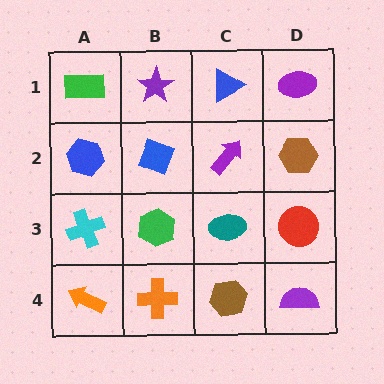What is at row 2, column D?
A brown hexagon.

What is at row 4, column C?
A brown hexagon.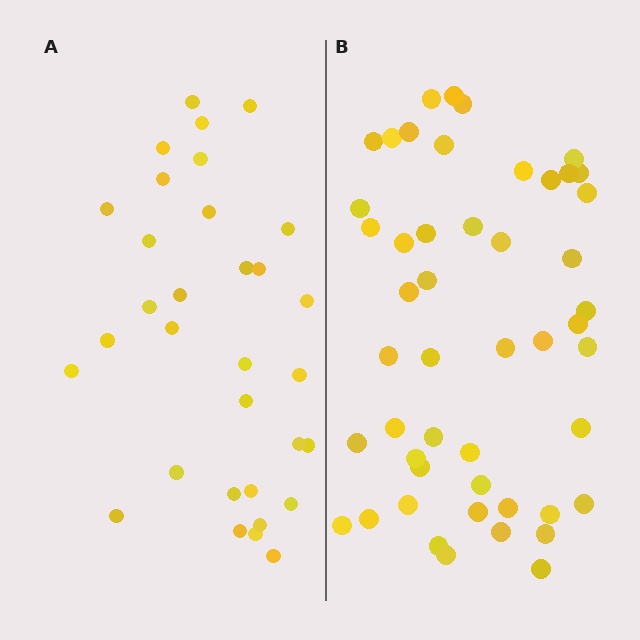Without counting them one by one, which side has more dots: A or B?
Region B (the right region) has more dots.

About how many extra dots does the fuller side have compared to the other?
Region B has approximately 15 more dots than region A.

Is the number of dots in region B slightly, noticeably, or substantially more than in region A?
Region B has substantially more. The ratio is roughly 1.5 to 1.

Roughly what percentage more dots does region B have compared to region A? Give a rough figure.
About 55% more.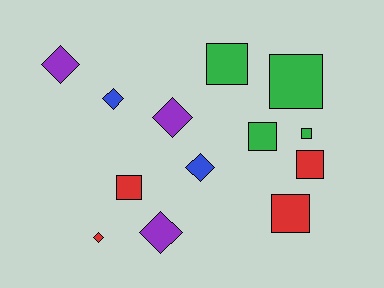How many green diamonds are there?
There are no green diamonds.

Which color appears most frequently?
Green, with 4 objects.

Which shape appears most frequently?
Square, with 7 objects.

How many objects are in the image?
There are 13 objects.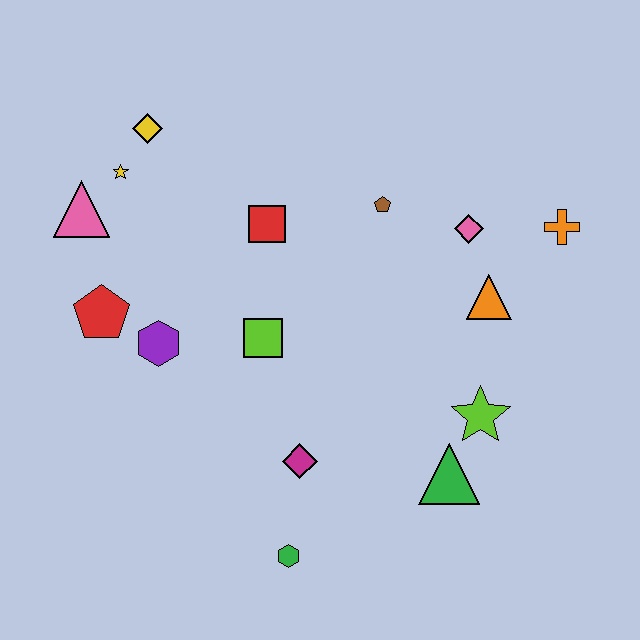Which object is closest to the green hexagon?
The magenta diamond is closest to the green hexagon.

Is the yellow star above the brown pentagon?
Yes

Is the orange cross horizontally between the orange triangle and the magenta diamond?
No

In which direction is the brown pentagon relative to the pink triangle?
The brown pentagon is to the right of the pink triangle.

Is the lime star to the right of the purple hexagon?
Yes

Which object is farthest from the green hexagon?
The yellow diamond is farthest from the green hexagon.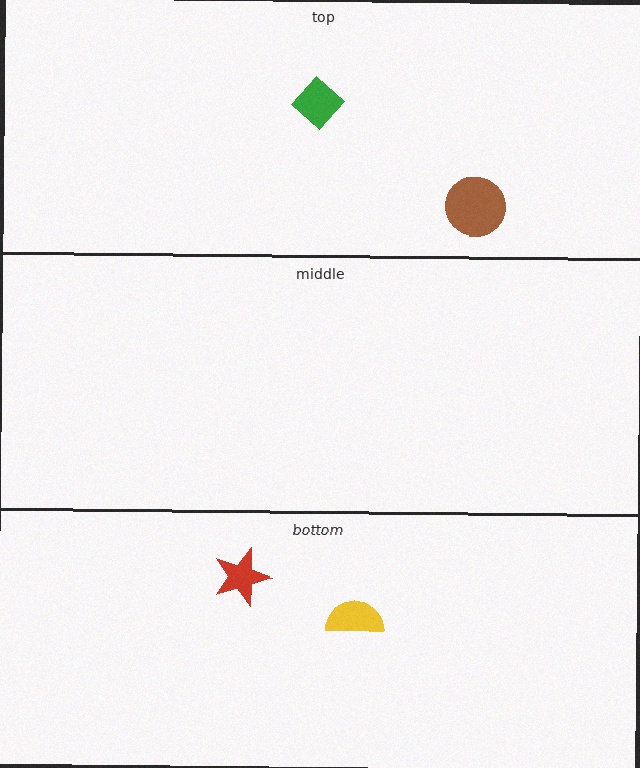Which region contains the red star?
The bottom region.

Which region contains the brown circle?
The top region.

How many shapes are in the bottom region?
2.